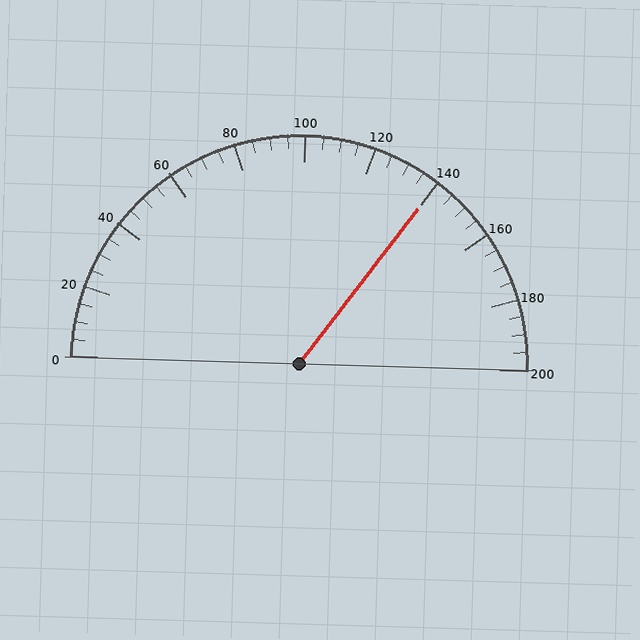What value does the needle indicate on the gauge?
The needle indicates approximately 140.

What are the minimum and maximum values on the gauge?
The gauge ranges from 0 to 200.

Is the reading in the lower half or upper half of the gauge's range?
The reading is in the upper half of the range (0 to 200).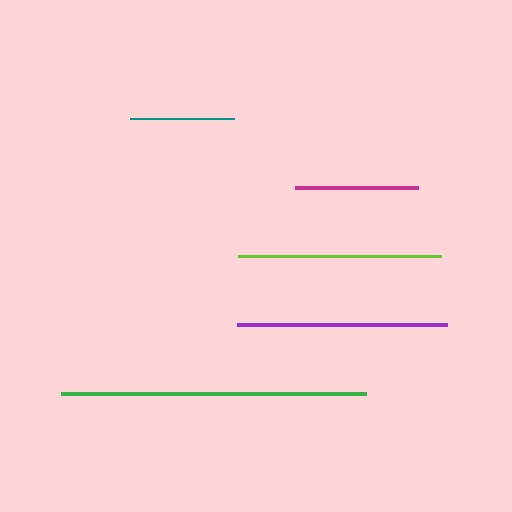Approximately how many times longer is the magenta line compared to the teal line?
The magenta line is approximately 1.2 times the length of the teal line.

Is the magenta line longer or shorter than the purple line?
The purple line is longer than the magenta line.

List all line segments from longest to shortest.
From longest to shortest: green, purple, lime, magenta, teal.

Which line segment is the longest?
The green line is the longest at approximately 304 pixels.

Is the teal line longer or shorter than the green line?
The green line is longer than the teal line.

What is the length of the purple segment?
The purple segment is approximately 210 pixels long.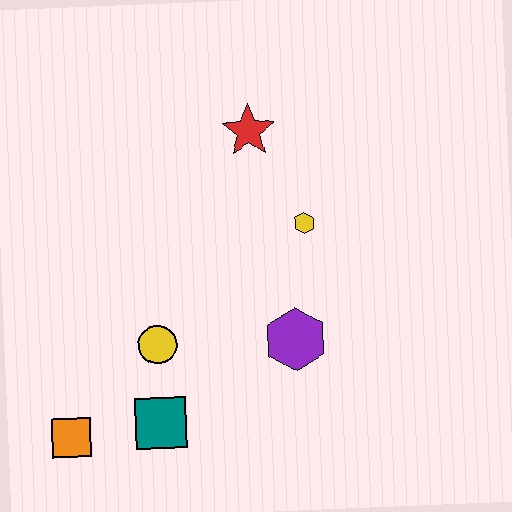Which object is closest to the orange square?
The teal square is closest to the orange square.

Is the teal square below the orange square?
No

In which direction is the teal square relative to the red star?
The teal square is below the red star.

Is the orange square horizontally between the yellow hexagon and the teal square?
No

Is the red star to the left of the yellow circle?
No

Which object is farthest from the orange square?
The red star is farthest from the orange square.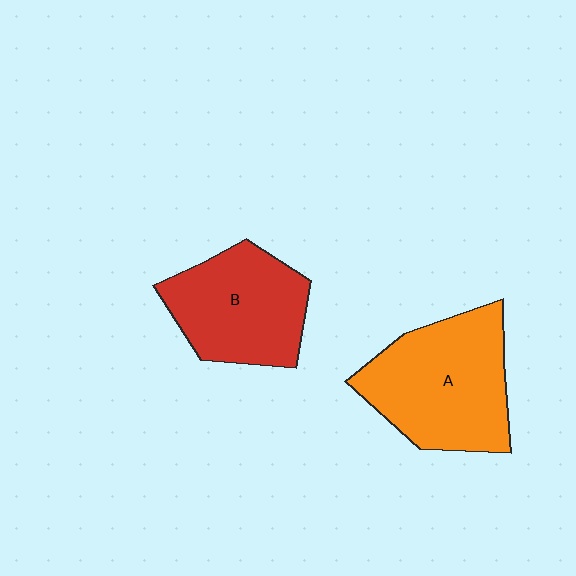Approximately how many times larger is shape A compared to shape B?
Approximately 1.2 times.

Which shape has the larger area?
Shape A (orange).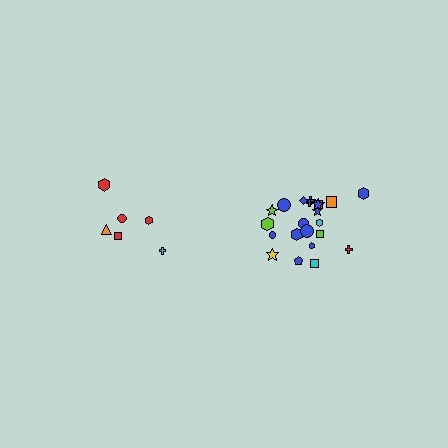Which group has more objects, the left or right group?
The right group.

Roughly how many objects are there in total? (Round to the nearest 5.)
Roughly 30 objects in total.